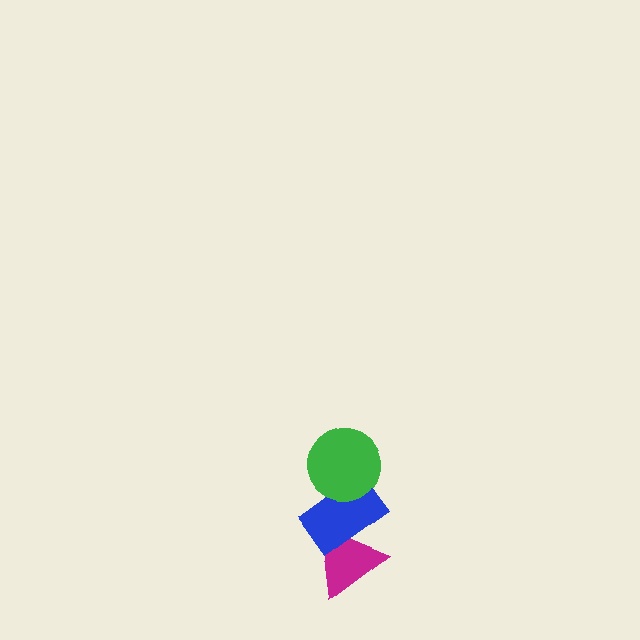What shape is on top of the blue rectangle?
The green circle is on top of the blue rectangle.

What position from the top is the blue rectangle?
The blue rectangle is 2nd from the top.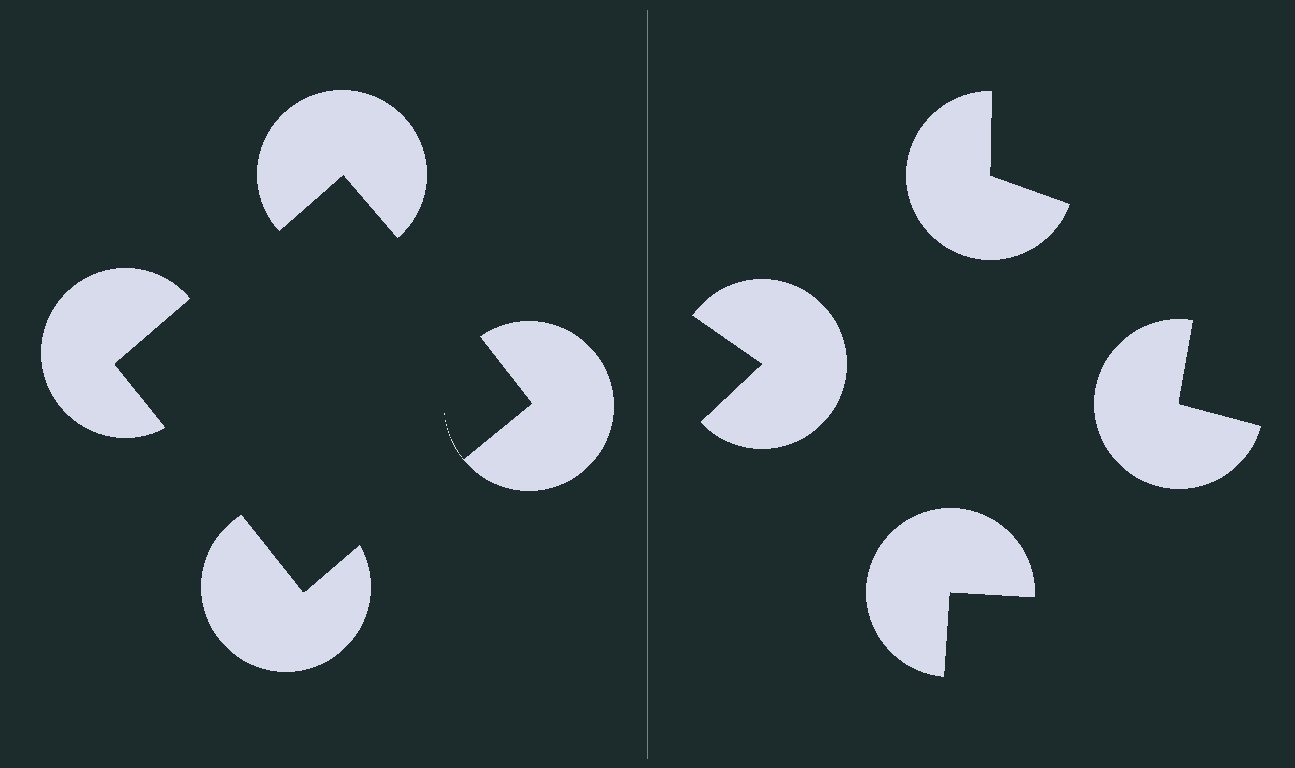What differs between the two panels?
The pac-man discs are positioned identically on both sides; only the wedge orientations differ. On the left they align to a square; on the right they are misaligned.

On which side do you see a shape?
An illusory square appears on the left side. On the right side the wedge cuts are rotated, so no coherent shape forms.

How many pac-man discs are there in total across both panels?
8 — 4 on each side.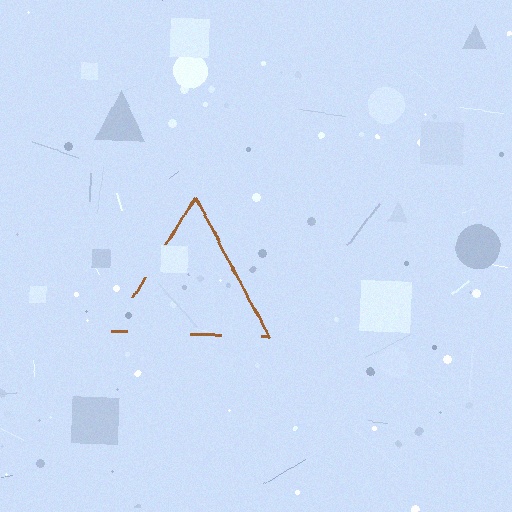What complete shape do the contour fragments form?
The contour fragments form a triangle.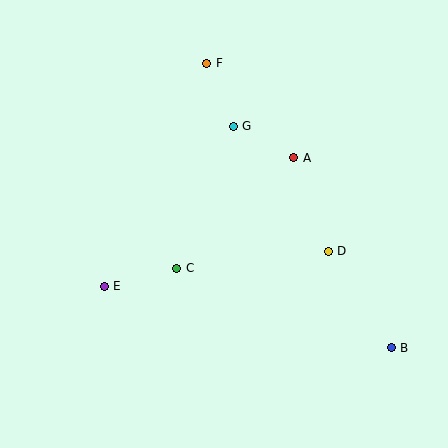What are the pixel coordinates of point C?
Point C is at (177, 268).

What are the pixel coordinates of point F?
Point F is at (207, 63).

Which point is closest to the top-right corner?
Point A is closest to the top-right corner.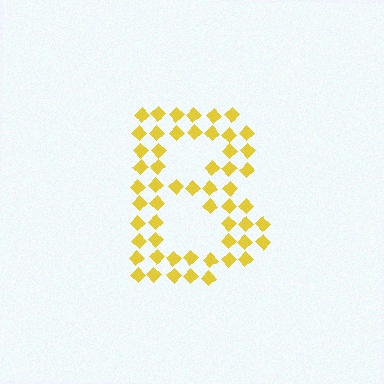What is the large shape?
The large shape is the letter B.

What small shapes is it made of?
It is made of small diamonds.